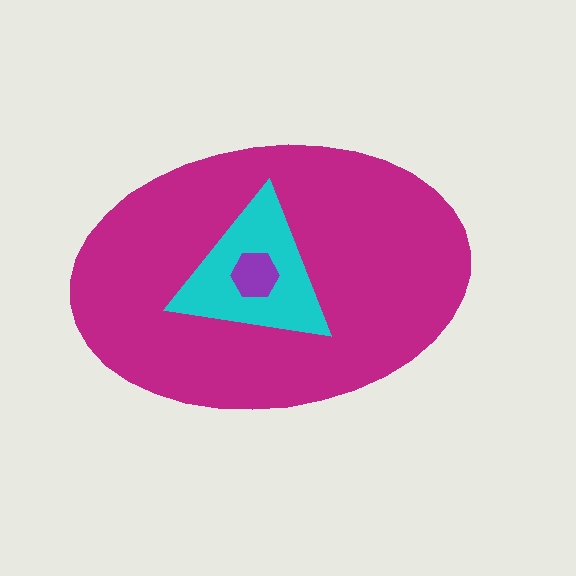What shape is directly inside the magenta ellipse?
The cyan triangle.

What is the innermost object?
The purple hexagon.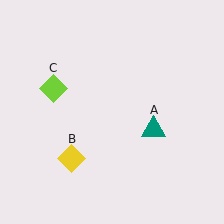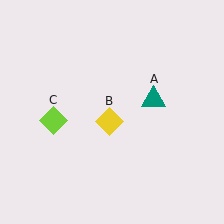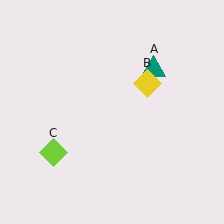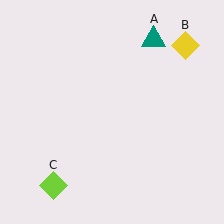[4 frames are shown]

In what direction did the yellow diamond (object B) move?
The yellow diamond (object B) moved up and to the right.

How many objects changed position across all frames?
3 objects changed position: teal triangle (object A), yellow diamond (object B), lime diamond (object C).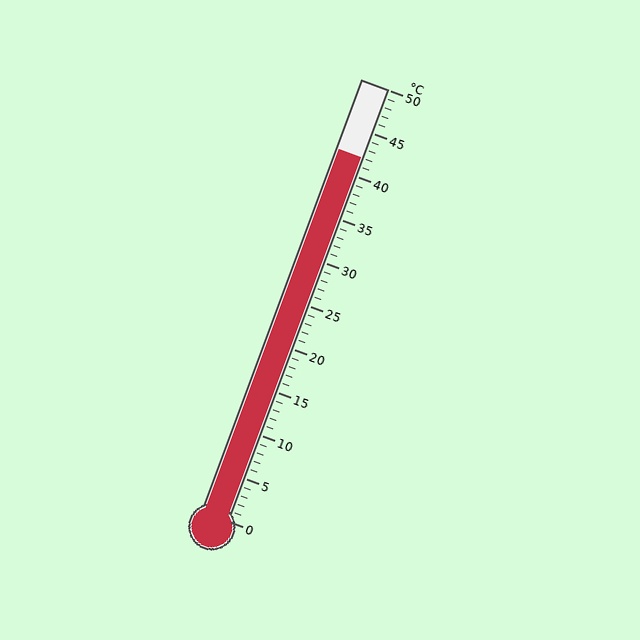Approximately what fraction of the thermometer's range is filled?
The thermometer is filled to approximately 85% of its range.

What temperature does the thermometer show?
The thermometer shows approximately 42°C.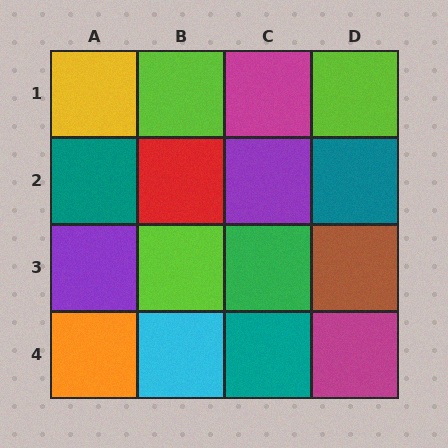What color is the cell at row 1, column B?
Lime.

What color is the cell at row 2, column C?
Purple.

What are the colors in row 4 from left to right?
Orange, cyan, teal, magenta.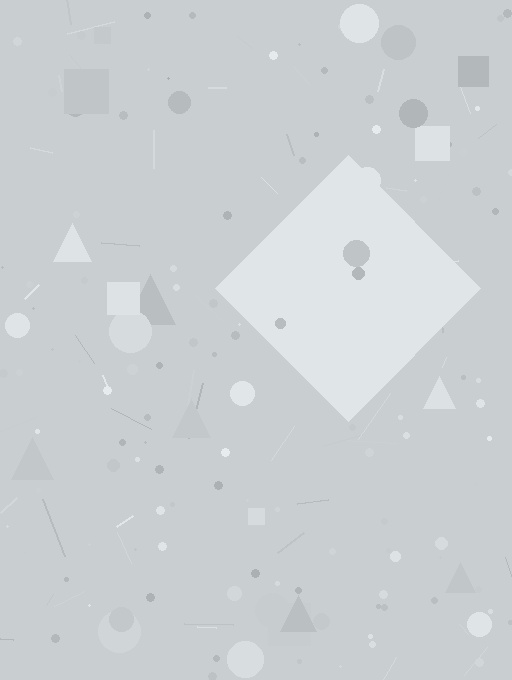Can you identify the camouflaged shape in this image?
The camouflaged shape is a diamond.